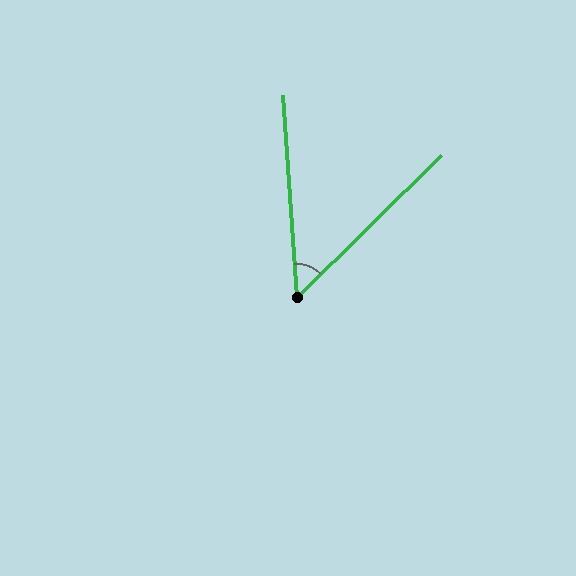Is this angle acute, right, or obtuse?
It is acute.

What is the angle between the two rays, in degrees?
Approximately 49 degrees.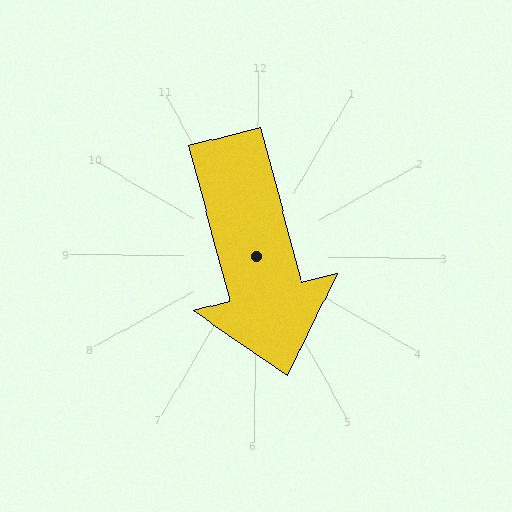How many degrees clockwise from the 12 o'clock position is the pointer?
Approximately 165 degrees.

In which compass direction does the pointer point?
South.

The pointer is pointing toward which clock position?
Roughly 5 o'clock.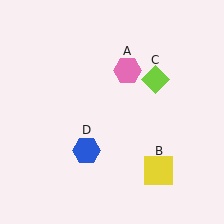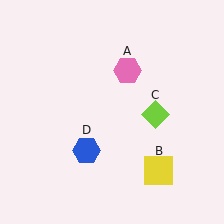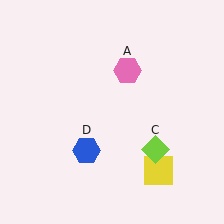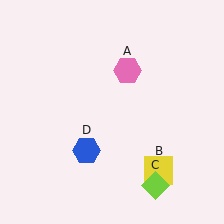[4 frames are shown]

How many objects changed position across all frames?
1 object changed position: lime diamond (object C).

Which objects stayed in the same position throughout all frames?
Pink hexagon (object A) and yellow square (object B) and blue hexagon (object D) remained stationary.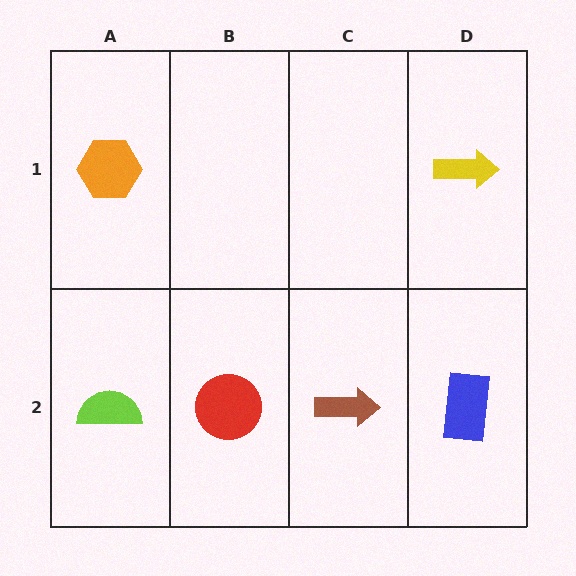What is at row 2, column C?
A brown arrow.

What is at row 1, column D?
A yellow arrow.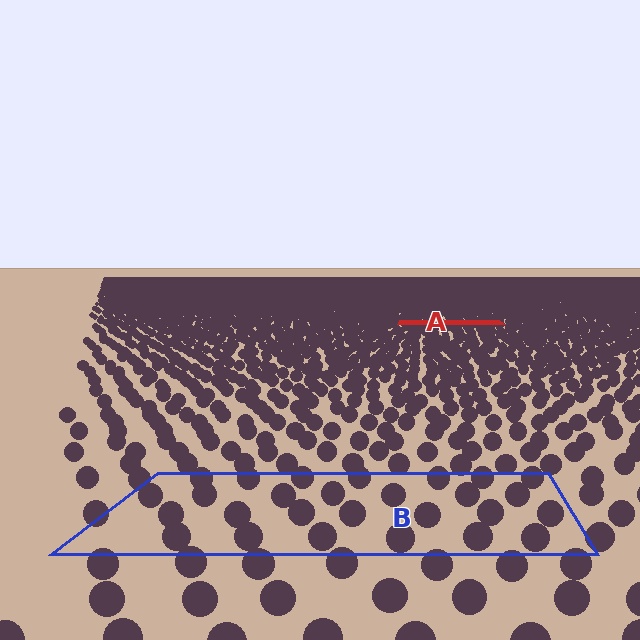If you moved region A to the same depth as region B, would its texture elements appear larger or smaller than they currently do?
They would appear larger. At a closer depth, the same texture elements are projected at a bigger on-screen size.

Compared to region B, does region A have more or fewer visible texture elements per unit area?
Region A has more texture elements per unit area — they are packed more densely because it is farther away.